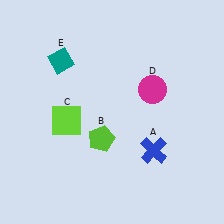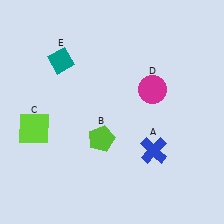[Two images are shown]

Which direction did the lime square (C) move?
The lime square (C) moved left.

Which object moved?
The lime square (C) moved left.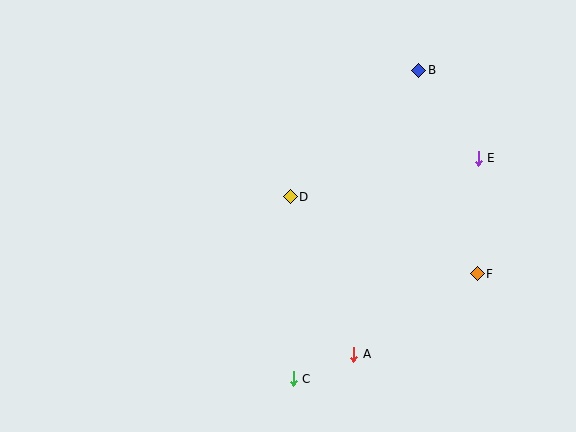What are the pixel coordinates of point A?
Point A is at (354, 354).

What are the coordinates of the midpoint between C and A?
The midpoint between C and A is at (324, 366).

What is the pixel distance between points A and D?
The distance between A and D is 170 pixels.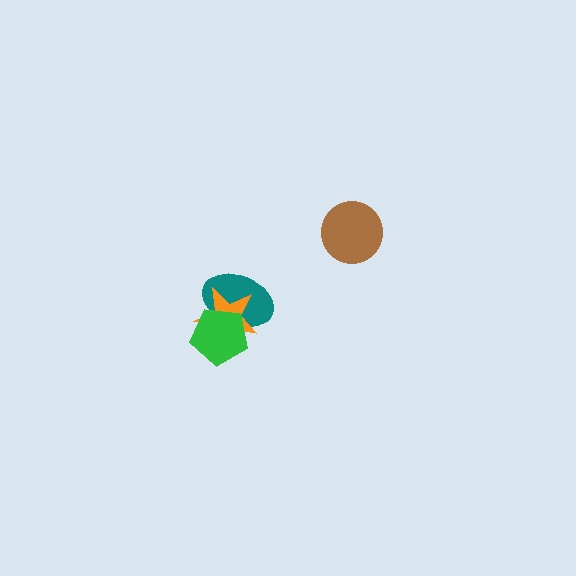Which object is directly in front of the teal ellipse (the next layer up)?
The orange star is directly in front of the teal ellipse.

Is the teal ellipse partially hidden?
Yes, it is partially covered by another shape.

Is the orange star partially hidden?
Yes, it is partially covered by another shape.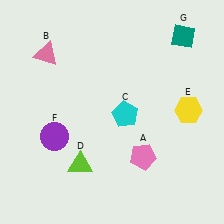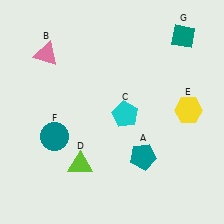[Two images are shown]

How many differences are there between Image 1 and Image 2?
There are 2 differences between the two images.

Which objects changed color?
A changed from pink to teal. F changed from purple to teal.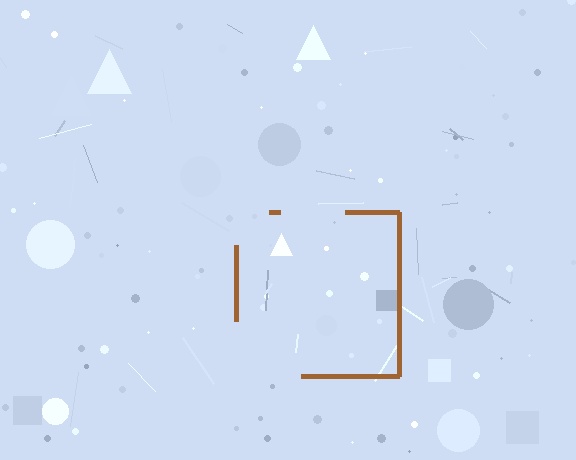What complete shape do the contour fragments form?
The contour fragments form a square.